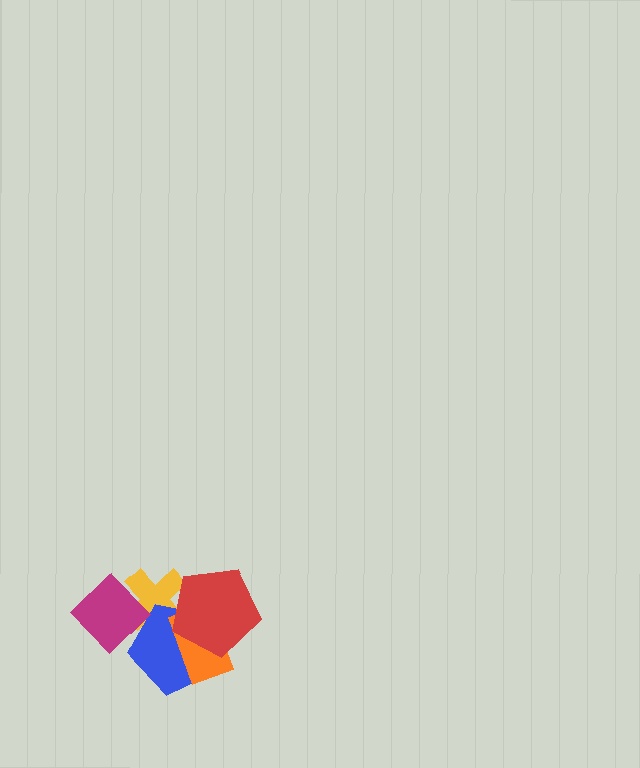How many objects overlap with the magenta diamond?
2 objects overlap with the magenta diamond.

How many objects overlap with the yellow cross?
3 objects overlap with the yellow cross.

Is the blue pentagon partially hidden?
Yes, it is partially covered by another shape.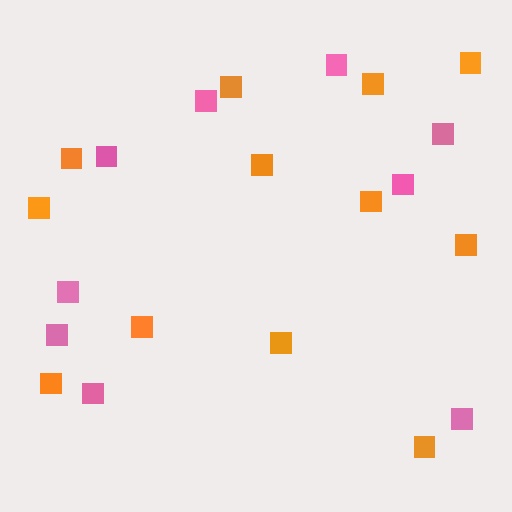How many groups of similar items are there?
There are 2 groups: one group of pink squares (9) and one group of orange squares (12).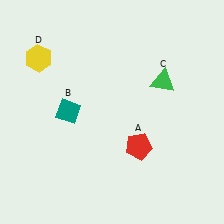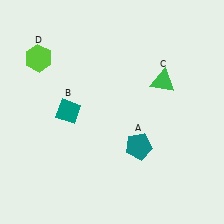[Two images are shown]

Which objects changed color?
A changed from red to teal. D changed from yellow to lime.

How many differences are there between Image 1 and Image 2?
There are 2 differences between the two images.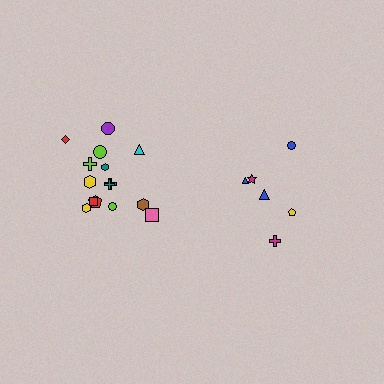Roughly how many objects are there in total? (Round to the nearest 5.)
Roughly 20 objects in total.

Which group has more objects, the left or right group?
The left group.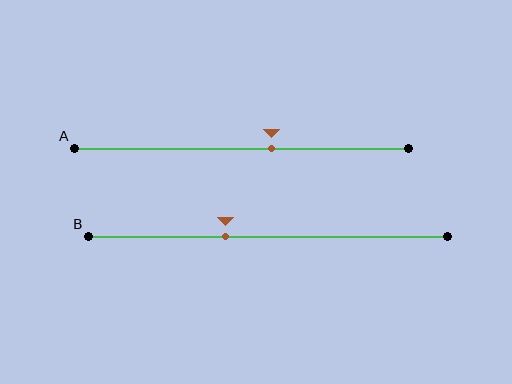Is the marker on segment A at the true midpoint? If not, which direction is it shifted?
No, the marker on segment A is shifted to the right by about 9% of the segment length.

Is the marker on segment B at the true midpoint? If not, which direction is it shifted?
No, the marker on segment B is shifted to the left by about 12% of the segment length.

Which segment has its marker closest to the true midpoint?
Segment A has its marker closest to the true midpoint.